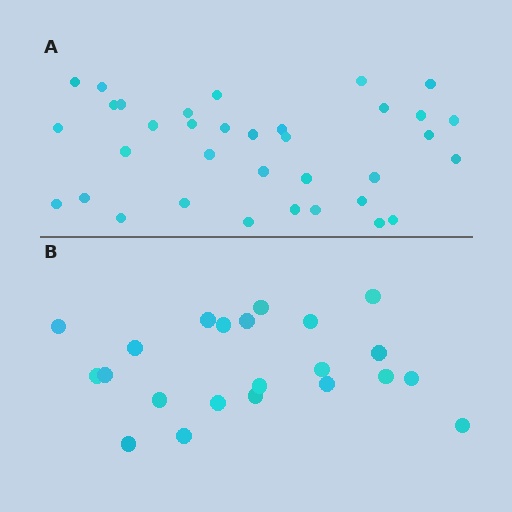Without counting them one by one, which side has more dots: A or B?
Region A (the top region) has more dots.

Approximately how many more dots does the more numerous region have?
Region A has approximately 15 more dots than region B.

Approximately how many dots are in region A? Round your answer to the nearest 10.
About 40 dots. (The exact count is 35, which rounds to 40.)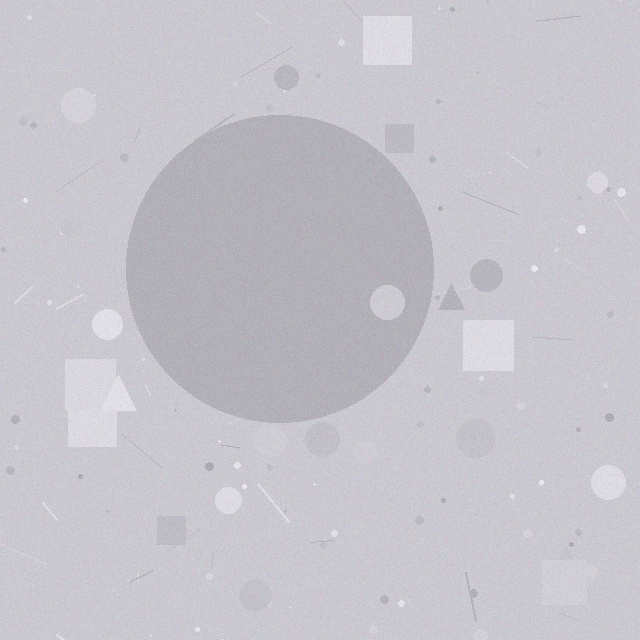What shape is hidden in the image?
A circle is hidden in the image.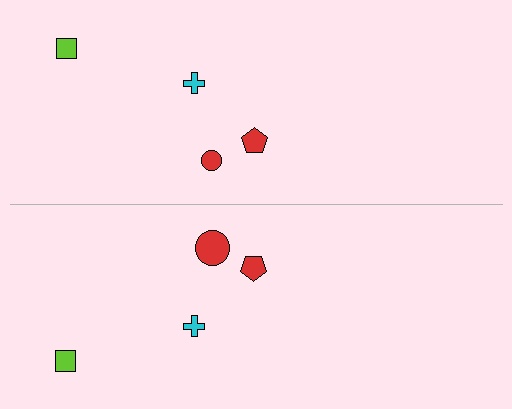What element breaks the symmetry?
The red circle on the bottom side has a different size than its mirror counterpart.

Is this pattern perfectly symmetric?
No, the pattern is not perfectly symmetric. The red circle on the bottom side has a different size than its mirror counterpart.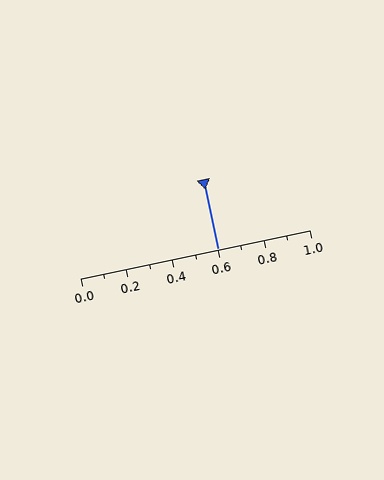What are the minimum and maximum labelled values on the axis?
The axis runs from 0.0 to 1.0.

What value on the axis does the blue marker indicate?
The marker indicates approximately 0.6.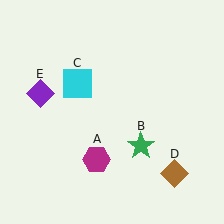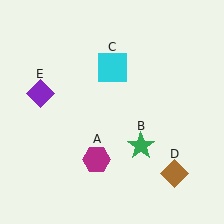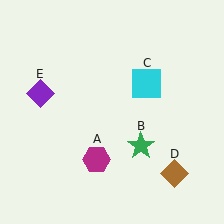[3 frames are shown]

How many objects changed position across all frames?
1 object changed position: cyan square (object C).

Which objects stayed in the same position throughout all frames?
Magenta hexagon (object A) and green star (object B) and brown diamond (object D) and purple diamond (object E) remained stationary.